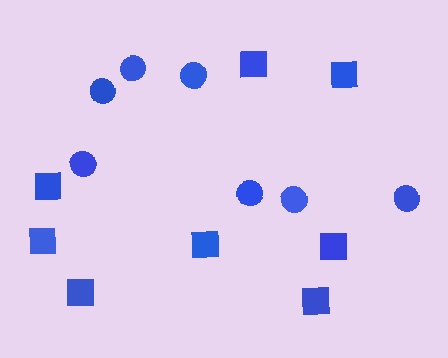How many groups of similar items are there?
There are 2 groups: one group of squares (8) and one group of circles (7).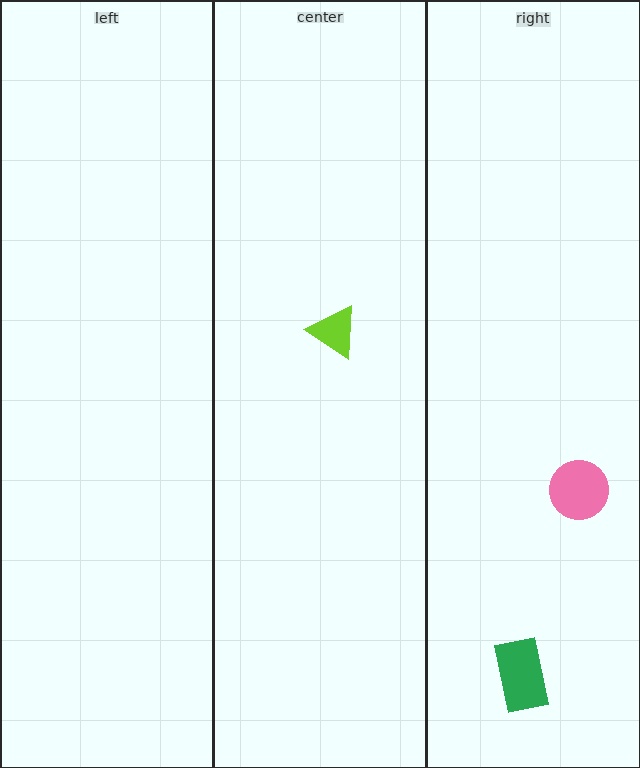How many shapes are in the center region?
1.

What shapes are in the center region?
The lime triangle.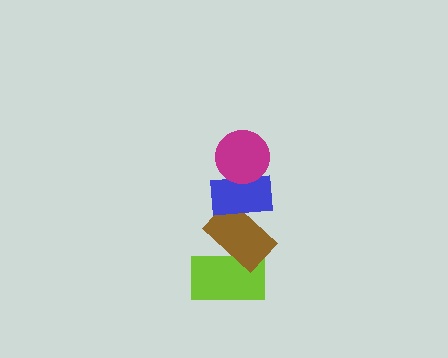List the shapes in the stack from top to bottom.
From top to bottom: the magenta circle, the blue rectangle, the brown rectangle, the lime rectangle.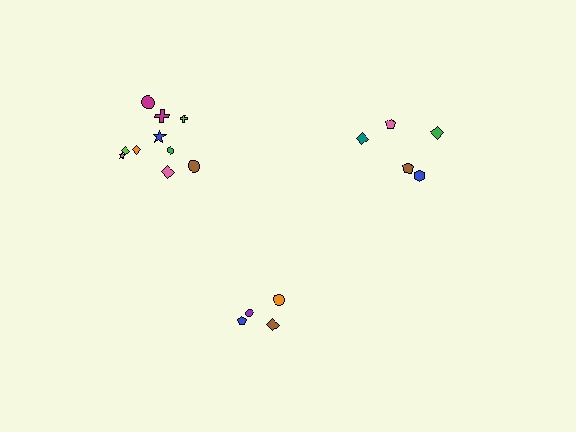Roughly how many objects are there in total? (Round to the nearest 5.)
Roughly 20 objects in total.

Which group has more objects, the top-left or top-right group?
The top-left group.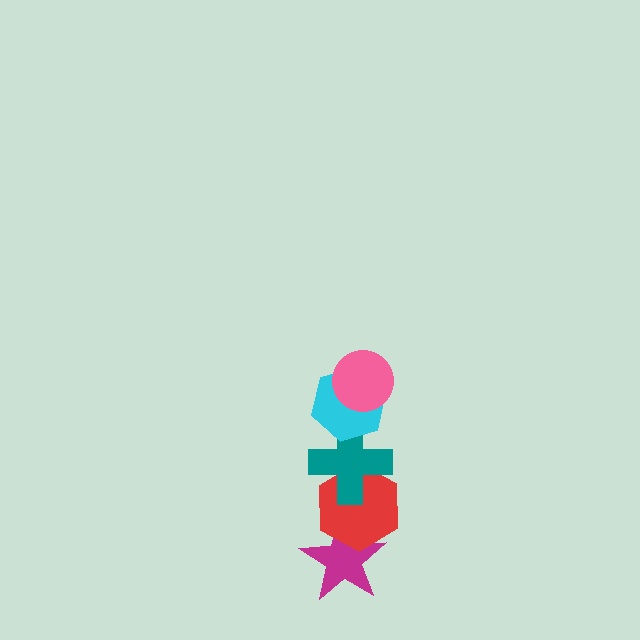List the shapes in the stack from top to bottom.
From top to bottom: the pink circle, the cyan hexagon, the teal cross, the red hexagon, the magenta star.